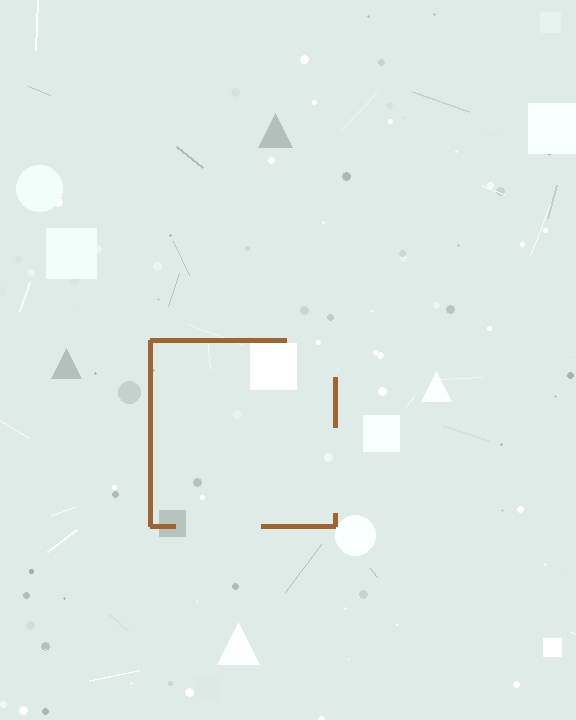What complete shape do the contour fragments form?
The contour fragments form a square.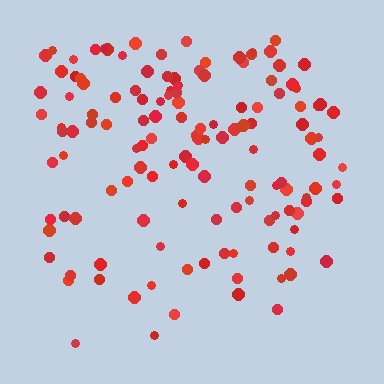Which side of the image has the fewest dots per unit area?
The bottom.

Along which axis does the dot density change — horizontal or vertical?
Vertical.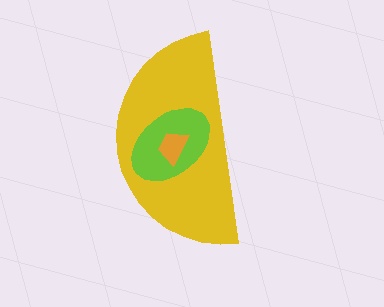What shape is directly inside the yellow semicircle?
The lime ellipse.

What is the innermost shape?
The orange trapezoid.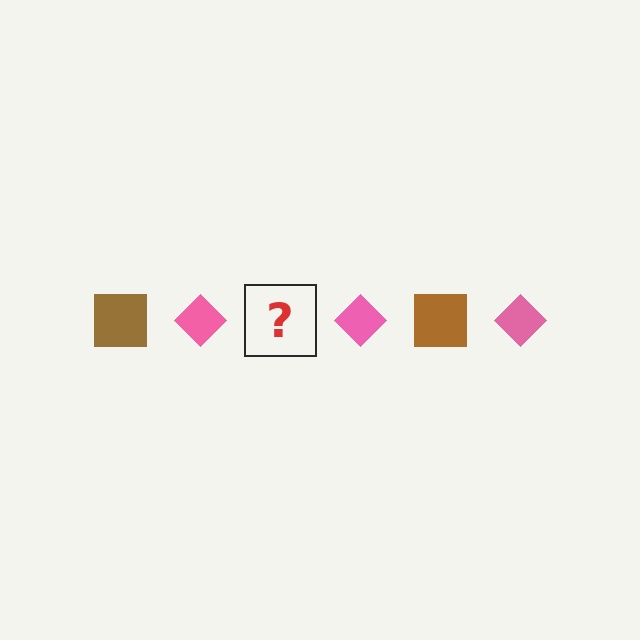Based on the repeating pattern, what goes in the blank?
The blank should be a brown square.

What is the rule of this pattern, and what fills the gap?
The rule is that the pattern alternates between brown square and pink diamond. The gap should be filled with a brown square.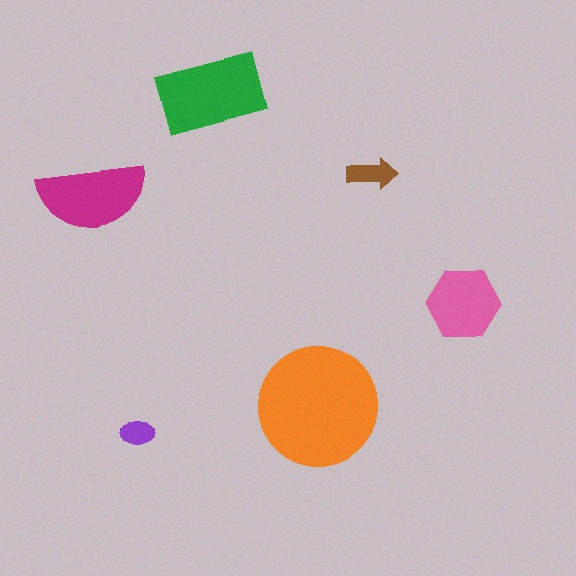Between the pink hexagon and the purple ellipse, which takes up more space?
The pink hexagon.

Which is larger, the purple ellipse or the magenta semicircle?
The magenta semicircle.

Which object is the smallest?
The purple ellipse.